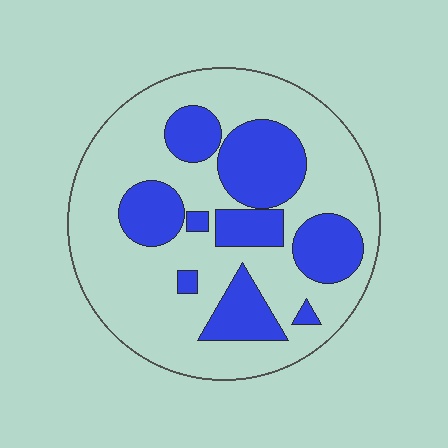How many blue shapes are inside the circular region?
9.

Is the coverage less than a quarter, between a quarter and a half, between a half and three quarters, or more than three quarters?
Between a quarter and a half.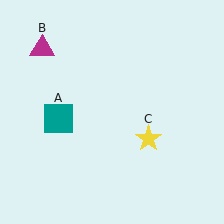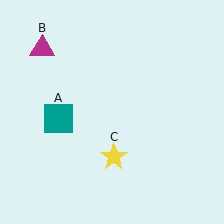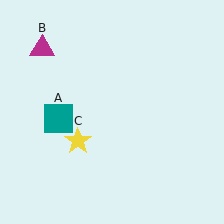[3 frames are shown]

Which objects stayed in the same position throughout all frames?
Teal square (object A) and magenta triangle (object B) remained stationary.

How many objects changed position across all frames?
1 object changed position: yellow star (object C).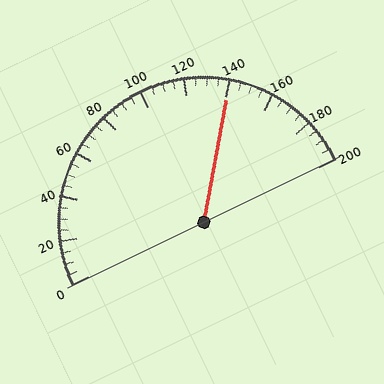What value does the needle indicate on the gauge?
The needle indicates approximately 140.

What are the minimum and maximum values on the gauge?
The gauge ranges from 0 to 200.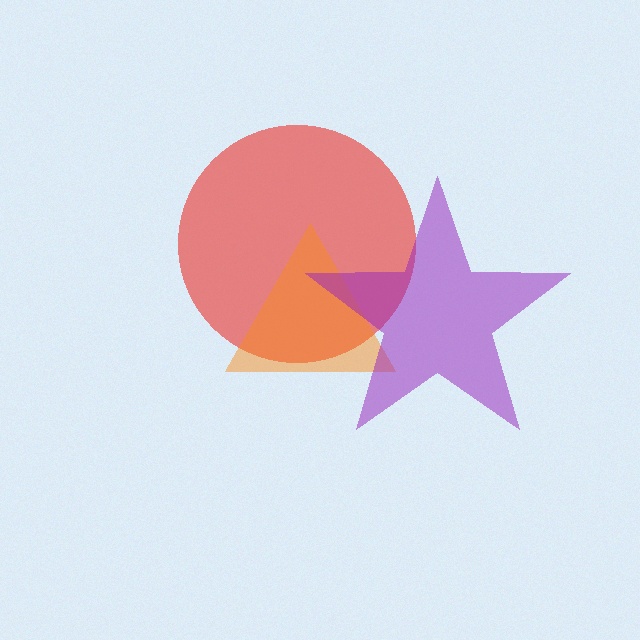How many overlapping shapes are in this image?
There are 3 overlapping shapes in the image.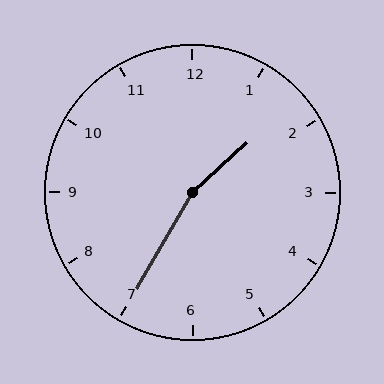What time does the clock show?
1:35.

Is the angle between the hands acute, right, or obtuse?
It is obtuse.